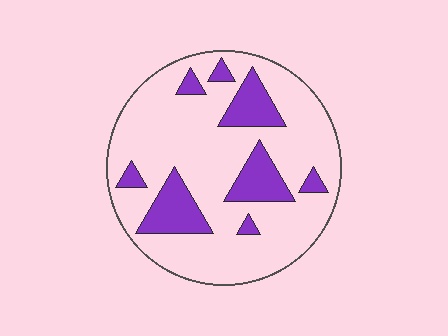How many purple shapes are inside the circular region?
8.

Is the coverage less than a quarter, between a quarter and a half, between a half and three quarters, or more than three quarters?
Less than a quarter.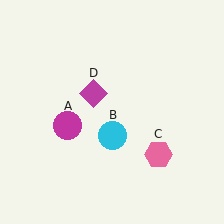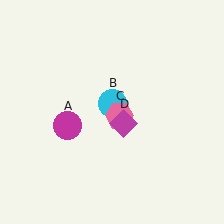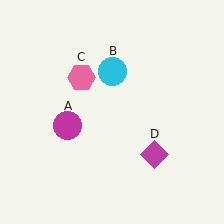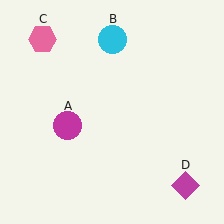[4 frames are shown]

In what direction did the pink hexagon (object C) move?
The pink hexagon (object C) moved up and to the left.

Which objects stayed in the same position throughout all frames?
Magenta circle (object A) remained stationary.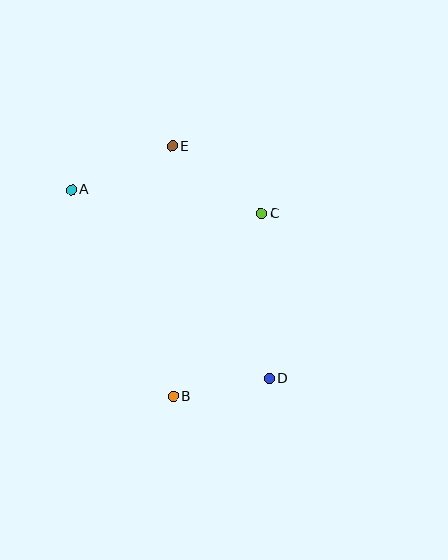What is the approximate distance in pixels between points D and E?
The distance between D and E is approximately 252 pixels.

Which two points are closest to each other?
Points B and D are closest to each other.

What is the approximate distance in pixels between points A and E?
The distance between A and E is approximately 110 pixels.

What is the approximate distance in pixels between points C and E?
The distance between C and E is approximately 112 pixels.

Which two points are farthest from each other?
Points A and D are farthest from each other.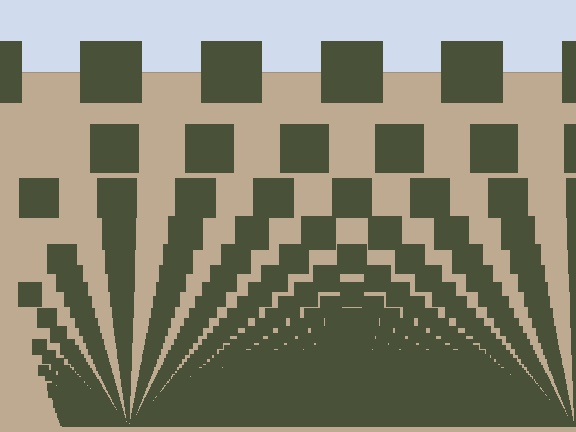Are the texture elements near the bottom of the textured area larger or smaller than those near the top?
Smaller. The gradient is inverted — elements near the bottom are smaller and denser.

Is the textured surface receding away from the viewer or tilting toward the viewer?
The surface appears to tilt toward the viewer. Texture elements get larger and sparser toward the top.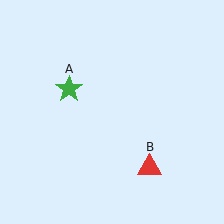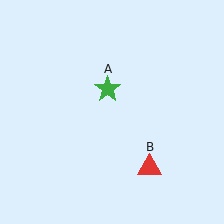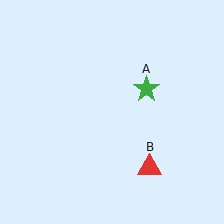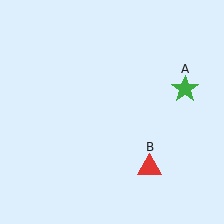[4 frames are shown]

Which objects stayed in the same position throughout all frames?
Red triangle (object B) remained stationary.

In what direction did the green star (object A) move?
The green star (object A) moved right.